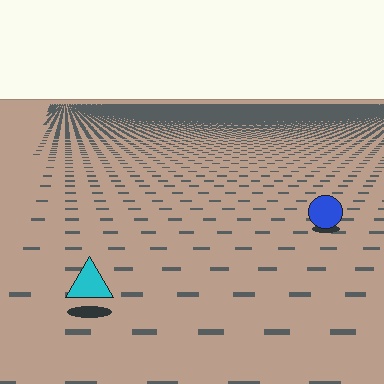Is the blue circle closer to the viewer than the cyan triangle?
No. The cyan triangle is closer — you can tell from the texture gradient: the ground texture is coarser near it.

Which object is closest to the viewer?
The cyan triangle is closest. The texture marks near it are larger and more spread out.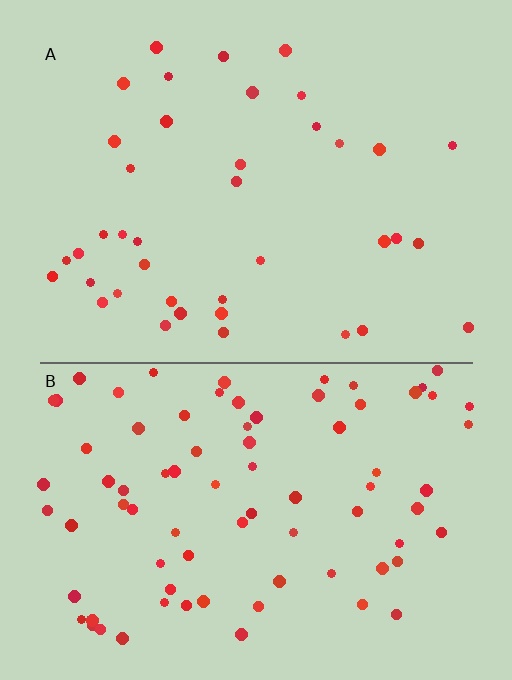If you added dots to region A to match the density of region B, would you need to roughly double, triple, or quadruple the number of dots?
Approximately double.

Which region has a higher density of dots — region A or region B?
B (the bottom).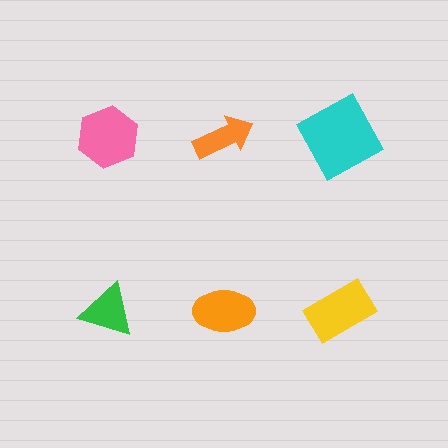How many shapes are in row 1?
3 shapes.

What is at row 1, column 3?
A cyan square.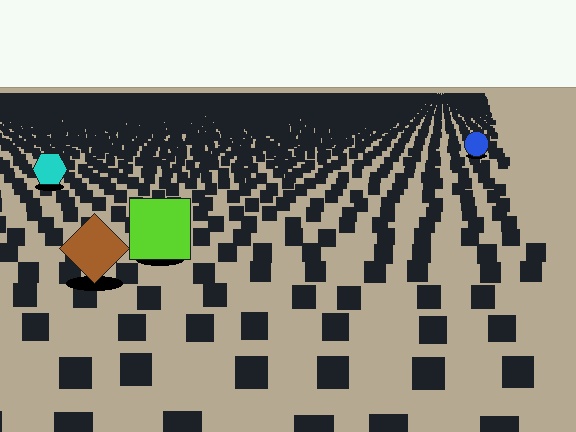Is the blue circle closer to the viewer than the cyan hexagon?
No. The cyan hexagon is closer — you can tell from the texture gradient: the ground texture is coarser near it.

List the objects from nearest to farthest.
From nearest to farthest: the brown diamond, the lime square, the cyan hexagon, the blue circle.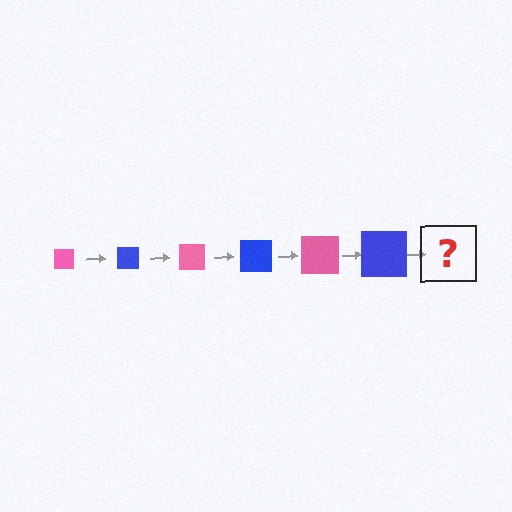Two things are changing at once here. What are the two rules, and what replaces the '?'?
The two rules are that the square grows larger each step and the color cycles through pink and blue. The '?' should be a pink square, larger than the previous one.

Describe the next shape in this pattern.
It should be a pink square, larger than the previous one.